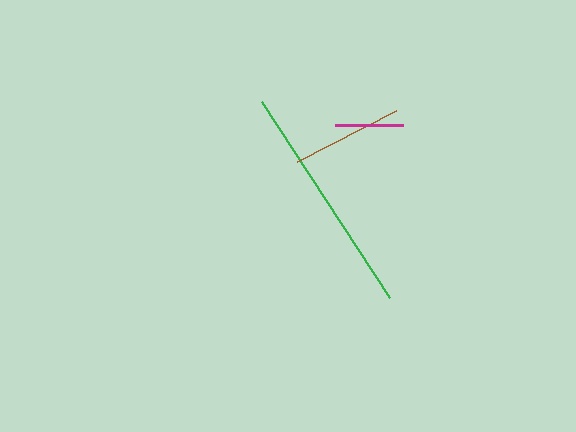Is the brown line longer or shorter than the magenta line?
The brown line is longer than the magenta line.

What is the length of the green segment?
The green segment is approximately 235 pixels long.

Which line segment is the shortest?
The magenta line is the shortest at approximately 68 pixels.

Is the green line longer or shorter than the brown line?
The green line is longer than the brown line.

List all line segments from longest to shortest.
From longest to shortest: green, brown, magenta.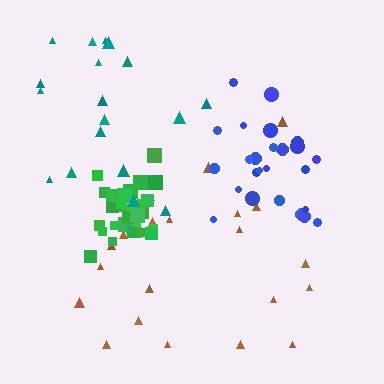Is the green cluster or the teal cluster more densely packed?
Green.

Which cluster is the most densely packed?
Green.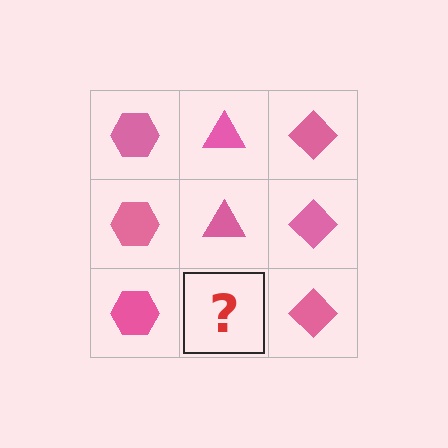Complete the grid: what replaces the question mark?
The question mark should be replaced with a pink triangle.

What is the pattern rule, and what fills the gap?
The rule is that each column has a consistent shape. The gap should be filled with a pink triangle.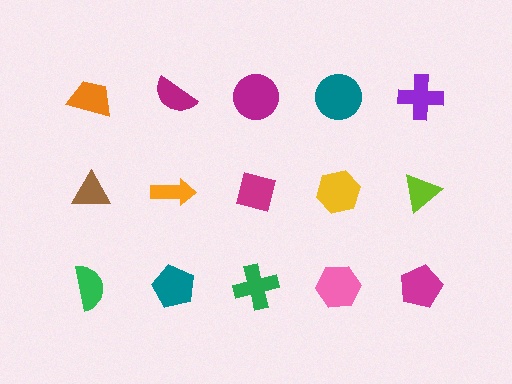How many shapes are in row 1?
5 shapes.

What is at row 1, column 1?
An orange trapezoid.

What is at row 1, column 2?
A magenta semicircle.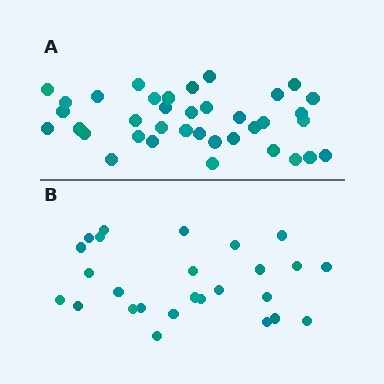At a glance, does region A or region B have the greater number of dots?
Region A (the top region) has more dots.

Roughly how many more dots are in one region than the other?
Region A has roughly 12 or so more dots than region B.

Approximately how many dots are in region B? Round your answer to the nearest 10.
About 30 dots. (The exact count is 26, which rounds to 30.)